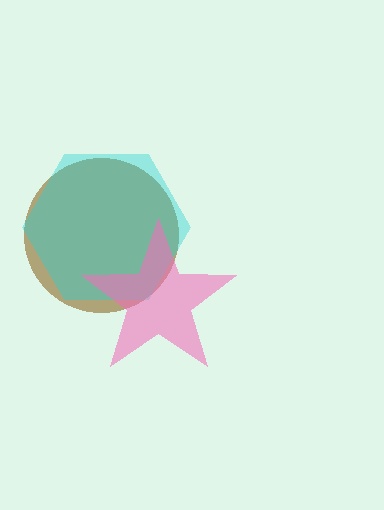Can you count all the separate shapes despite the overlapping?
Yes, there are 3 separate shapes.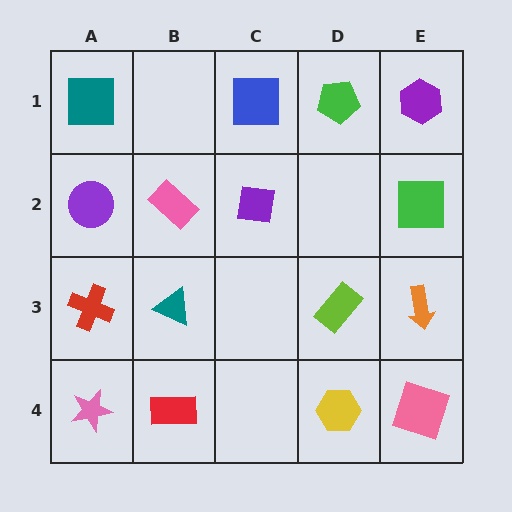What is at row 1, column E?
A purple hexagon.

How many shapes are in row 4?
4 shapes.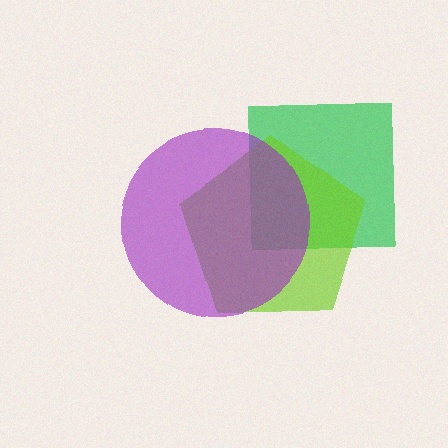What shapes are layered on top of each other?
The layered shapes are: a green square, a lime pentagon, a purple circle.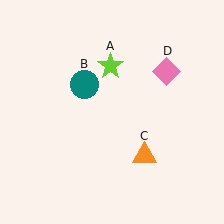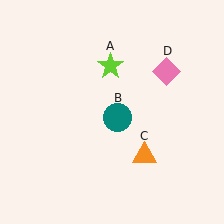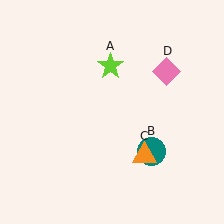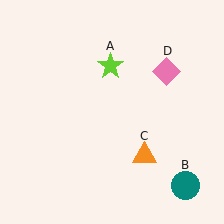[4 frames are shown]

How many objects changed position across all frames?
1 object changed position: teal circle (object B).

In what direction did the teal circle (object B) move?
The teal circle (object B) moved down and to the right.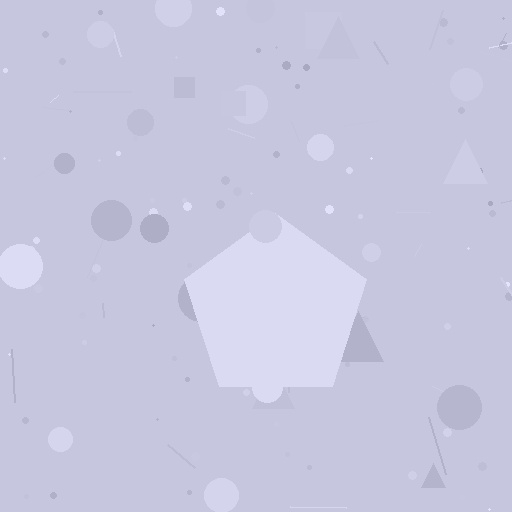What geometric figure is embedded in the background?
A pentagon is embedded in the background.